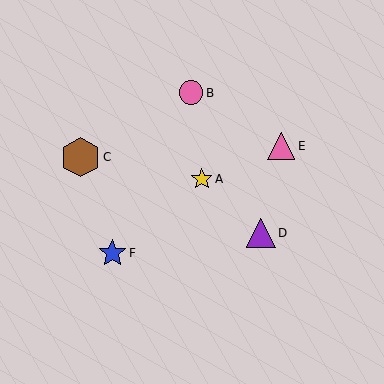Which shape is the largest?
The brown hexagon (labeled C) is the largest.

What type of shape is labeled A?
Shape A is a yellow star.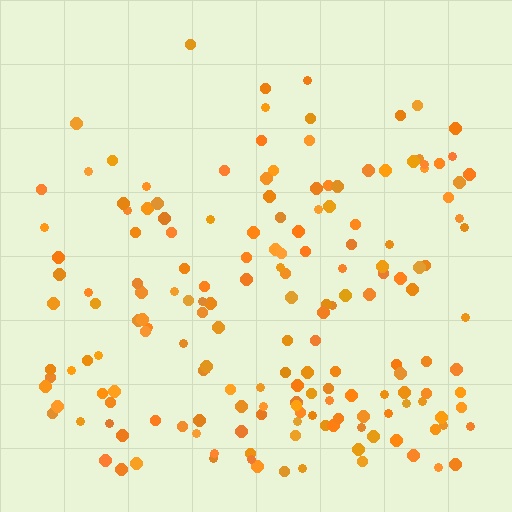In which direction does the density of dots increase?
From top to bottom, with the bottom side densest.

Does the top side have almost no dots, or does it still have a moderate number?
Still a moderate number, just noticeably fewer than the bottom.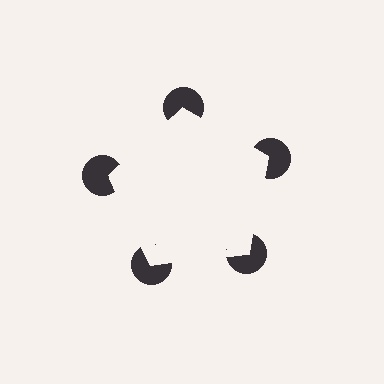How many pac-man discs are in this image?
There are 5 — one at each vertex of the illusory pentagon.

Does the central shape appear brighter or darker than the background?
It typically appears slightly brighter than the background, even though no actual brightness change is drawn.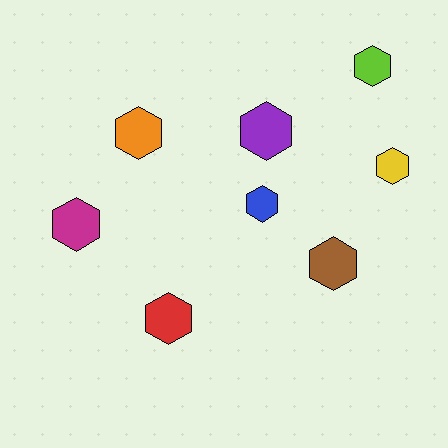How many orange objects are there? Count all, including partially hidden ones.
There is 1 orange object.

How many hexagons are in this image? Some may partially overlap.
There are 8 hexagons.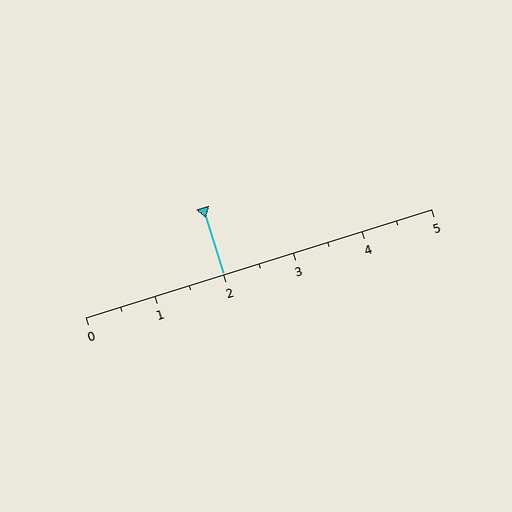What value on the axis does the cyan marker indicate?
The marker indicates approximately 2.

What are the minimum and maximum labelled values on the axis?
The axis runs from 0 to 5.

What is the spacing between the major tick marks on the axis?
The major ticks are spaced 1 apart.